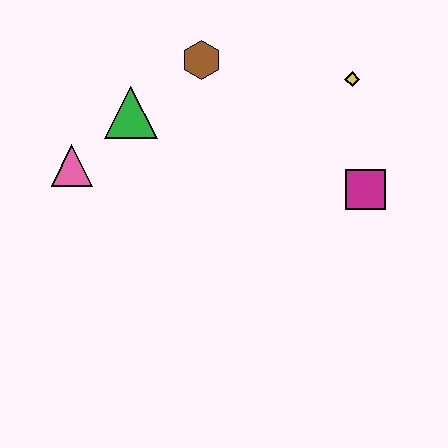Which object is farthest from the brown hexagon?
The magenta square is farthest from the brown hexagon.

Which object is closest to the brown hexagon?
The green triangle is closest to the brown hexagon.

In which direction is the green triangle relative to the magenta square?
The green triangle is to the left of the magenta square.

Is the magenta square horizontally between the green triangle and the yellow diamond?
No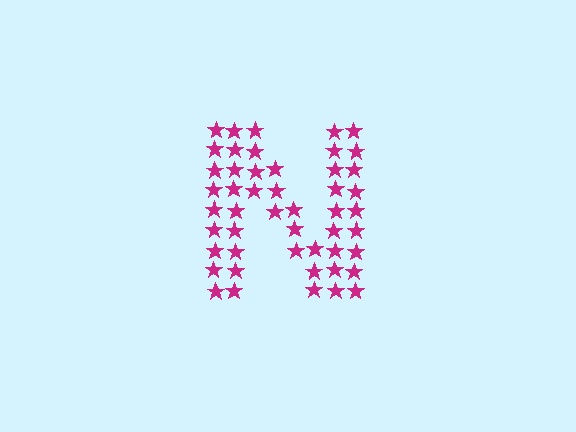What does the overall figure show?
The overall figure shows the letter N.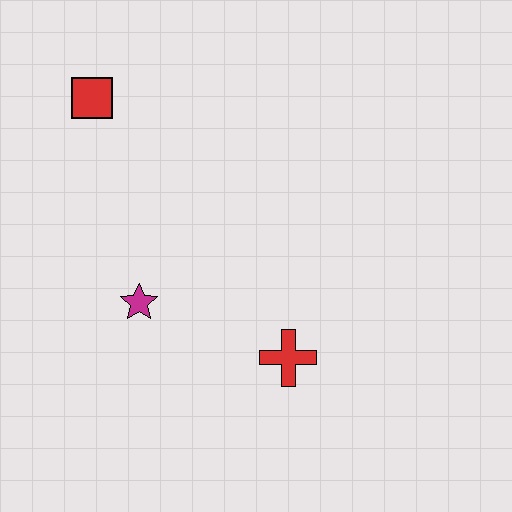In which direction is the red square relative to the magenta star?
The red square is above the magenta star.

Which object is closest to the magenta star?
The red cross is closest to the magenta star.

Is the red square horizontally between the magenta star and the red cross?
No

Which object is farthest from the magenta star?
The red square is farthest from the magenta star.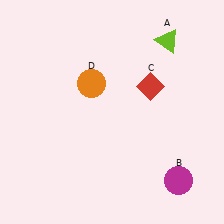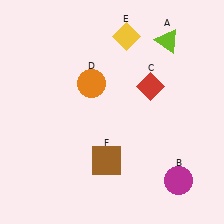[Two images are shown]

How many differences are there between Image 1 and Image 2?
There are 2 differences between the two images.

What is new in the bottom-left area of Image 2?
A brown square (F) was added in the bottom-left area of Image 2.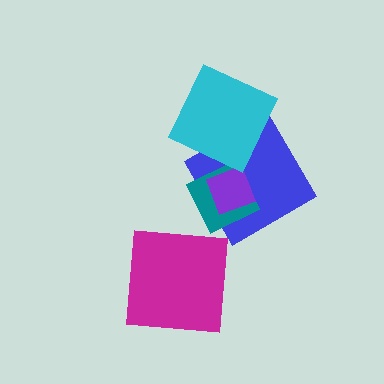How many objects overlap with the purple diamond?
2 objects overlap with the purple diamond.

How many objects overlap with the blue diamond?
3 objects overlap with the blue diamond.